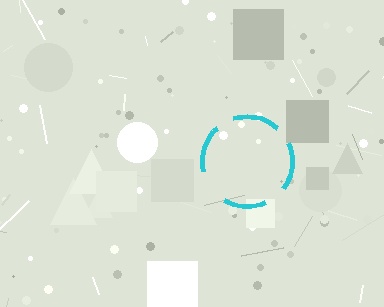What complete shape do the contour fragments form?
The contour fragments form a circle.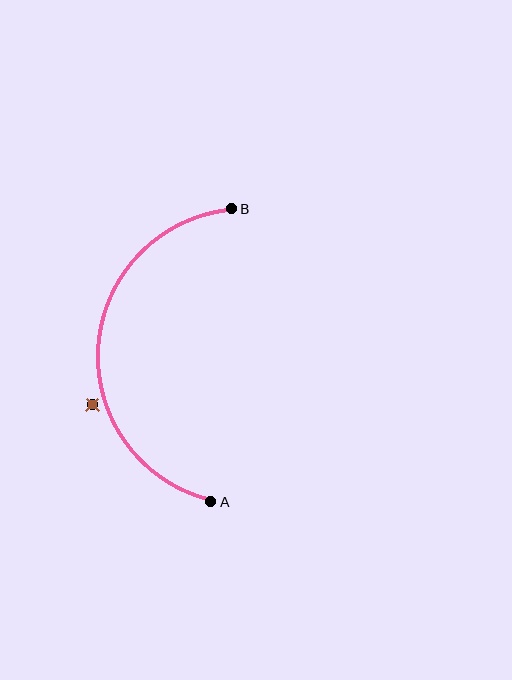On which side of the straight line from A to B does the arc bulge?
The arc bulges to the left of the straight line connecting A and B.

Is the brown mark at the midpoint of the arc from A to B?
No — the brown mark does not lie on the arc at all. It sits slightly outside the curve.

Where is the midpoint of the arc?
The arc midpoint is the point on the curve farthest from the straight line joining A and B. It sits to the left of that line.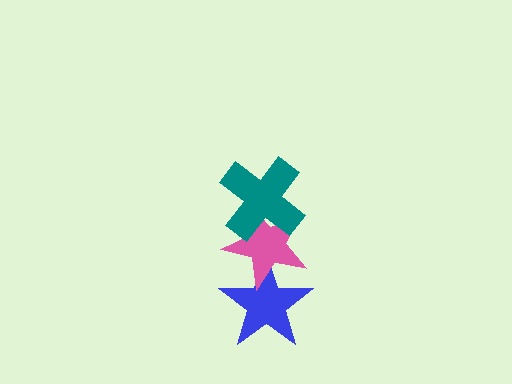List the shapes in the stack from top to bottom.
From top to bottom: the teal cross, the pink star, the blue star.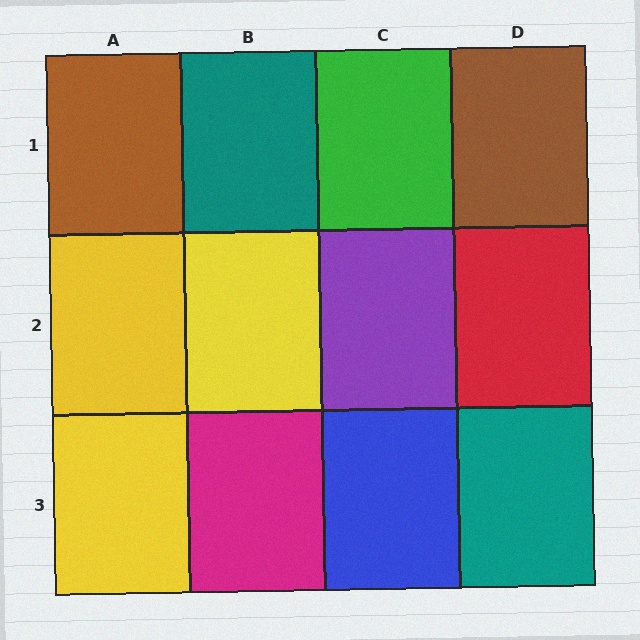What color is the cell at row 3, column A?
Yellow.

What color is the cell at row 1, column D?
Brown.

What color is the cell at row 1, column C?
Green.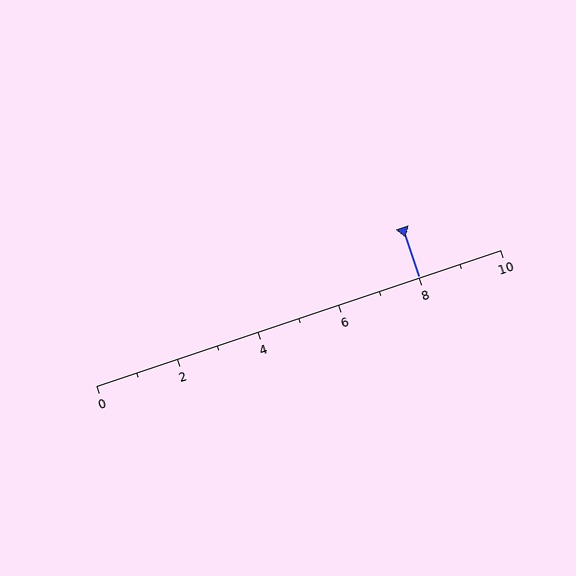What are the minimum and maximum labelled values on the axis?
The axis runs from 0 to 10.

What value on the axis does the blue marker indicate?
The marker indicates approximately 8.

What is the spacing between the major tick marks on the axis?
The major ticks are spaced 2 apart.